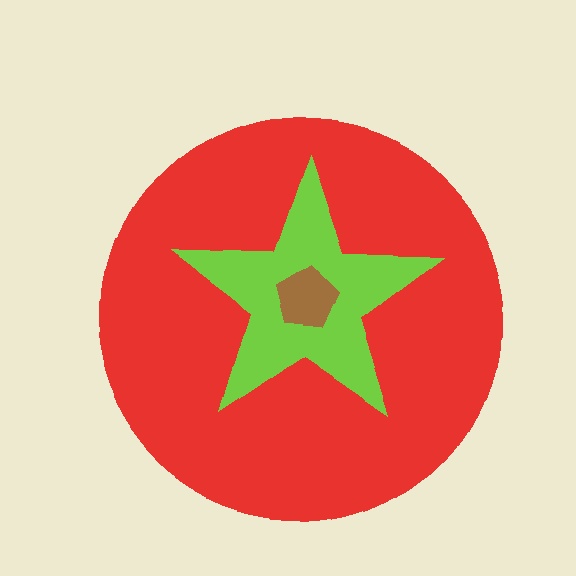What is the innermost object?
The brown pentagon.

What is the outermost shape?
The red circle.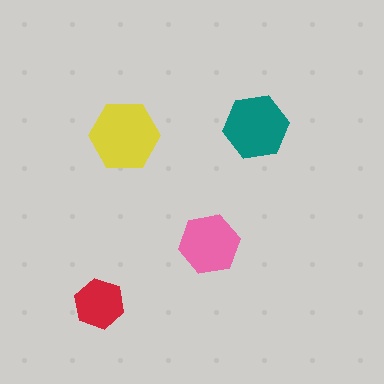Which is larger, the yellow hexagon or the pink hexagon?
The yellow one.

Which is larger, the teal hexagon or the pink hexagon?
The teal one.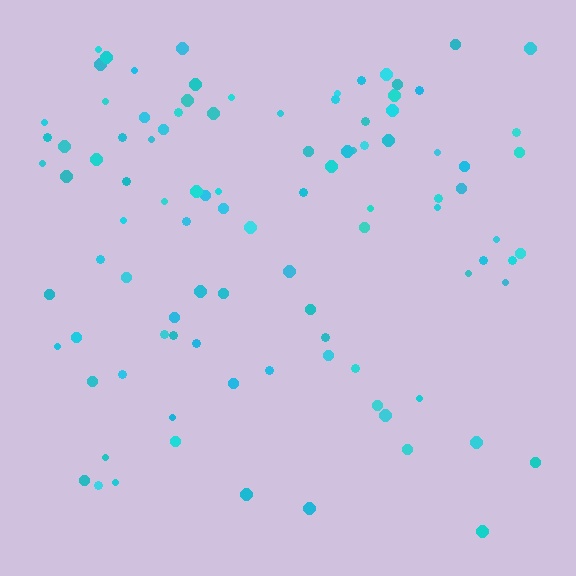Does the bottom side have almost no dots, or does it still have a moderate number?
Still a moderate number, just noticeably fewer than the top.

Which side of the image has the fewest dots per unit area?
The bottom.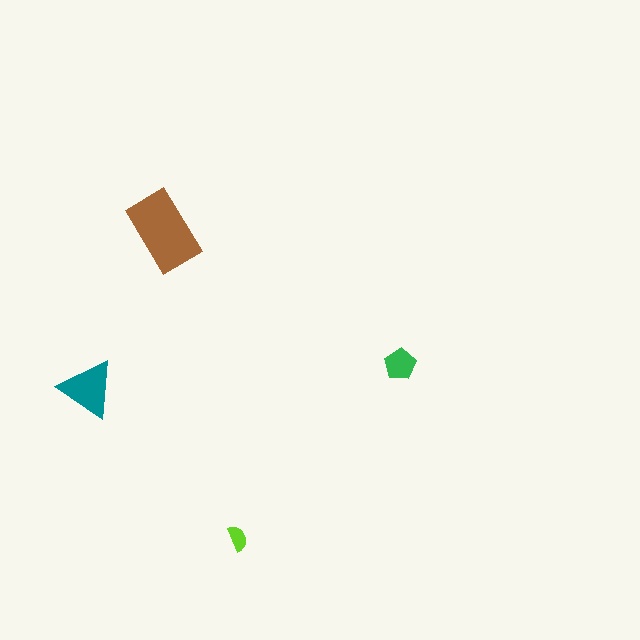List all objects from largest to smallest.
The brown rectangle, the teal triangle, the green pentagon, the lime semicircle.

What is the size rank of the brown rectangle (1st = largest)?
1st.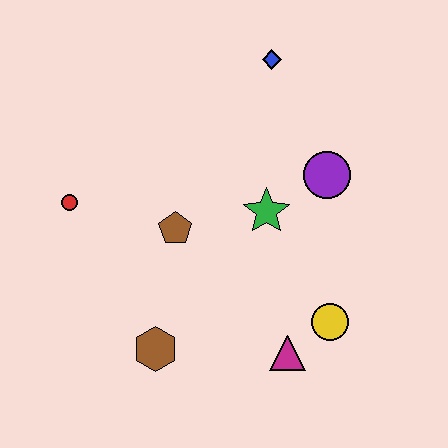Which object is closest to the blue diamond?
The purple circle is closest to the blue diamond.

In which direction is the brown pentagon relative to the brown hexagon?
The brown pentagon is above the brown hexagon.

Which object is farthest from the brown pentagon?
The blue diamond is farthest from the brown pentagon.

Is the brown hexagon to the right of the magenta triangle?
No